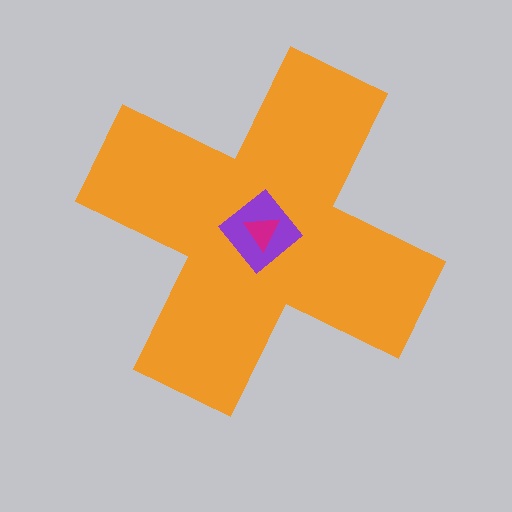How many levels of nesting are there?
3.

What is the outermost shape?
The orange cross.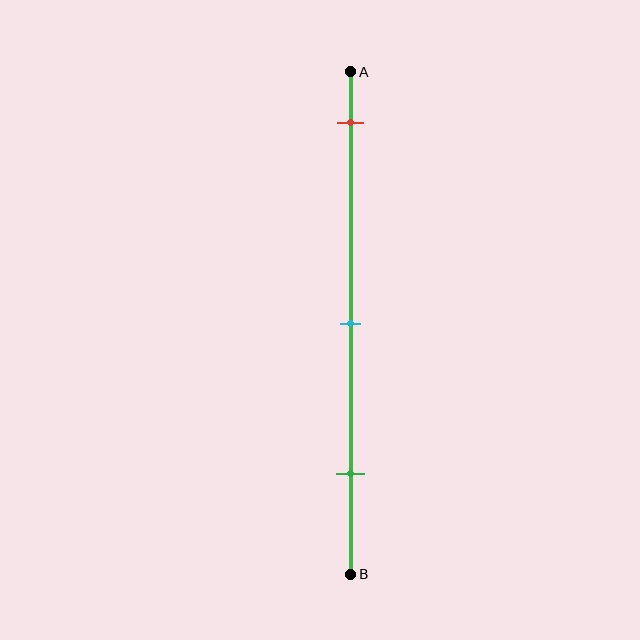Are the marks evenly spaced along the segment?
Yes, the marks are approximately evenly spaced.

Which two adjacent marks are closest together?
The cyan and green marks are the closest adjacent pair.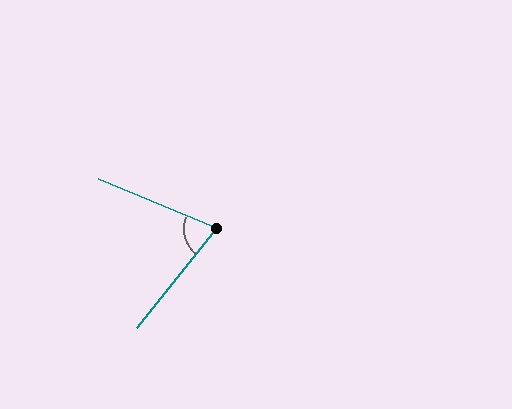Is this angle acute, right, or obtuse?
It is acute.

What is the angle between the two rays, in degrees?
Approximately 74 degrees.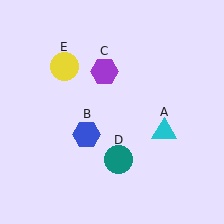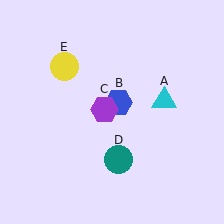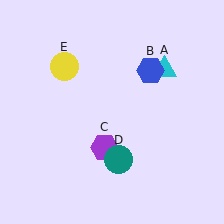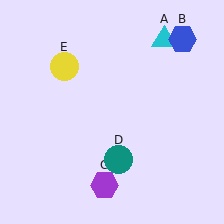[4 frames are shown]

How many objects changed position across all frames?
3 objects changed position: cyan triangle (object A), blue hexagon (object B), purple hexagon (object C).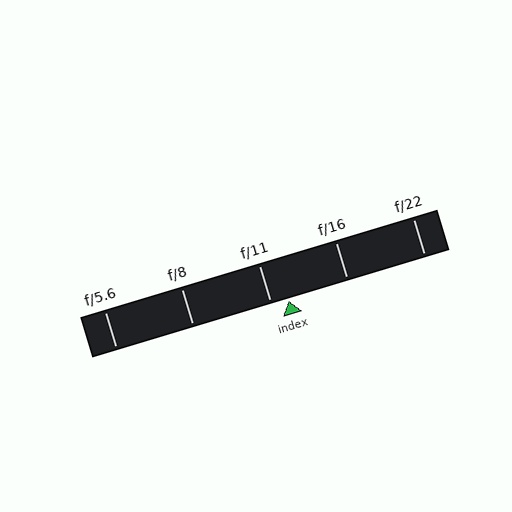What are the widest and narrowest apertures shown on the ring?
The widest aperture shown is f/5.6 and the narrowest is f/22.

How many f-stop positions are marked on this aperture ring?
There are 5 f-stop positions marked.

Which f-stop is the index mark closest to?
The index mark is closest to f/11.